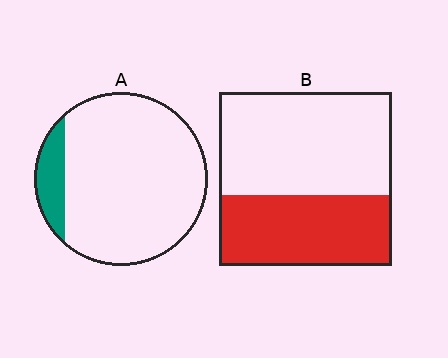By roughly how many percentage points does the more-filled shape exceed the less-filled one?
By roughly 30 percentage points (B over A).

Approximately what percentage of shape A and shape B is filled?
A is approximately 10% and B is approximately 40%.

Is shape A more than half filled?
No.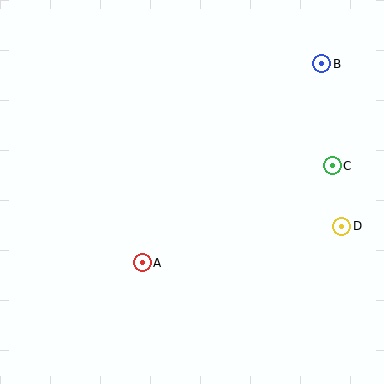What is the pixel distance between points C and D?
The distance between C and D is 61 pixels.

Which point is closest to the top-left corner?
Point A is closest to the top-left corner.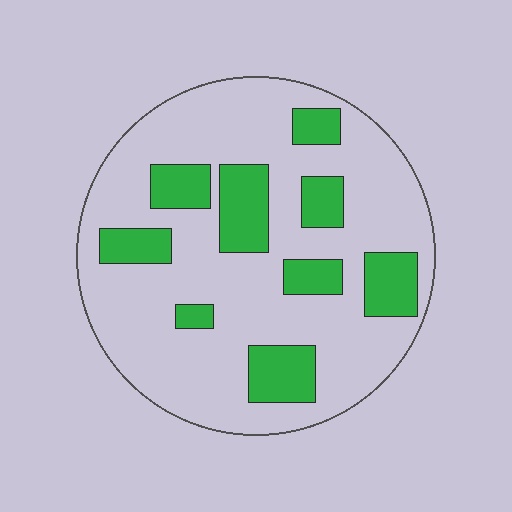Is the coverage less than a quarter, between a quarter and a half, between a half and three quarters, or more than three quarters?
Less than a quarter.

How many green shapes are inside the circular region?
9.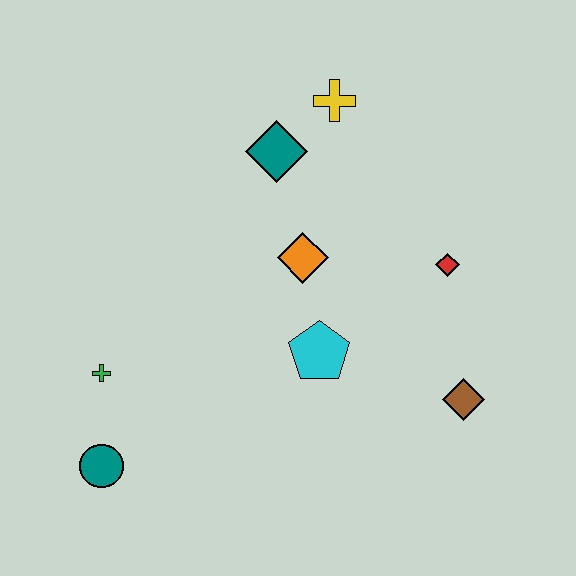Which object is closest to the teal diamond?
The yellow cross is closest to the teal diamond.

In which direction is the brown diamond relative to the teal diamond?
The brown diamond is below the teal diamond.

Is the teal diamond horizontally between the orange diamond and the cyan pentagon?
No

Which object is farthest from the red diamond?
The teal circle is farthest from the red diamond.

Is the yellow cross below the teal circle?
No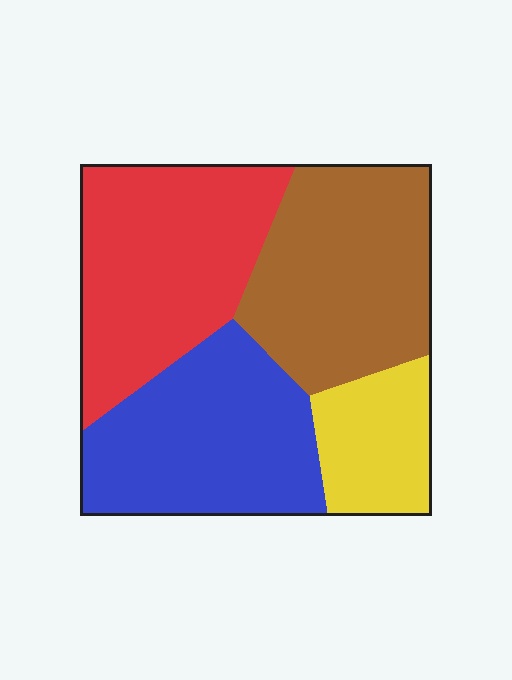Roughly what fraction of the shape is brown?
Brown covers 29% of the shape.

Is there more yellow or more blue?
Blue.